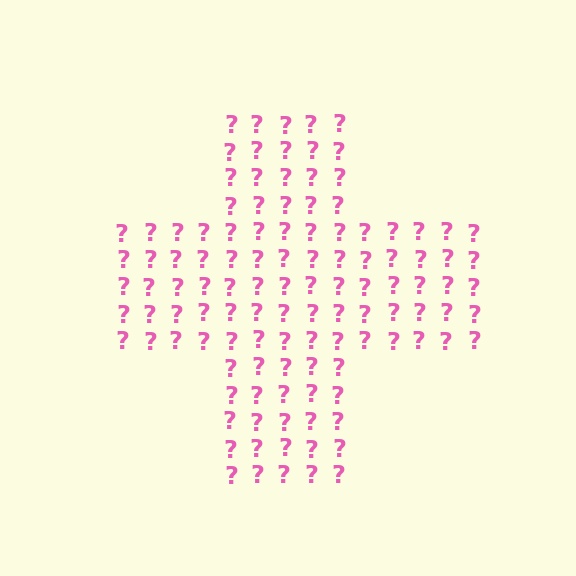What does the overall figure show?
The overall figure shows a cross.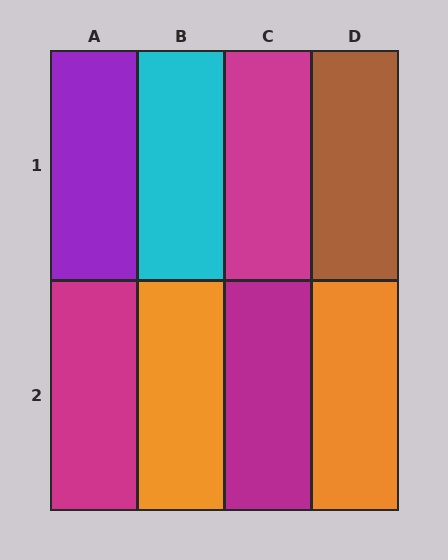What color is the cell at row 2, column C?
Magenta.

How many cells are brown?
1 cell is brown.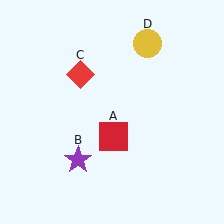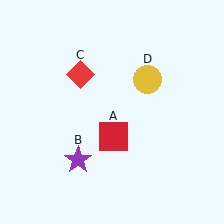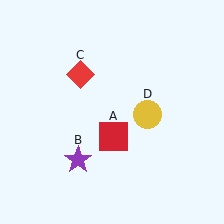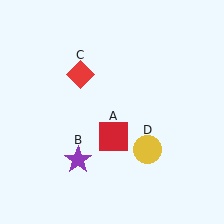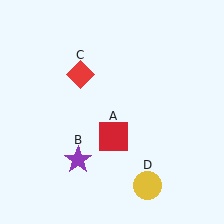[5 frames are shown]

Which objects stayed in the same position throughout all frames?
Red square (object A) and purple star (object B) and red diamond (object C) remained stationary.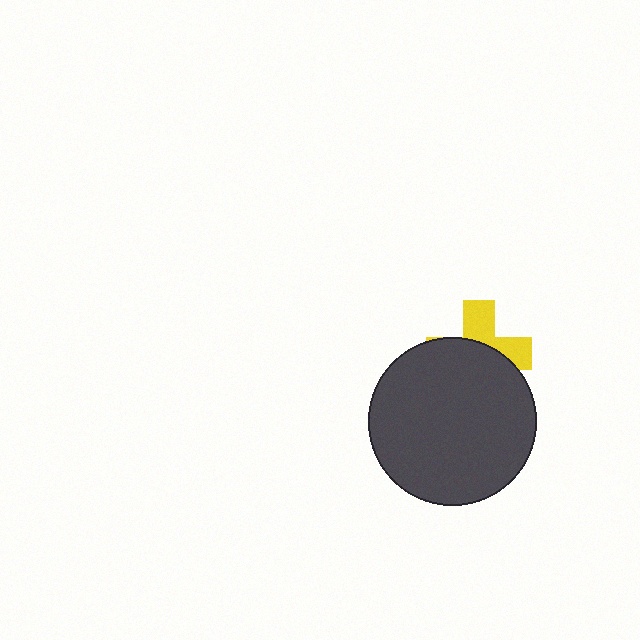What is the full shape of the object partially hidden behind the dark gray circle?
The partially hidden object is a yellow cross.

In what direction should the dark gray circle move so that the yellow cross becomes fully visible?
The dark gray circle should move down. That is the shortest direction to clear the overlap and leave the yellow cross fully visible.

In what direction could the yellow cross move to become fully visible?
The yellow cross could move up. That would shift it out from behind the dark gray circle entirely.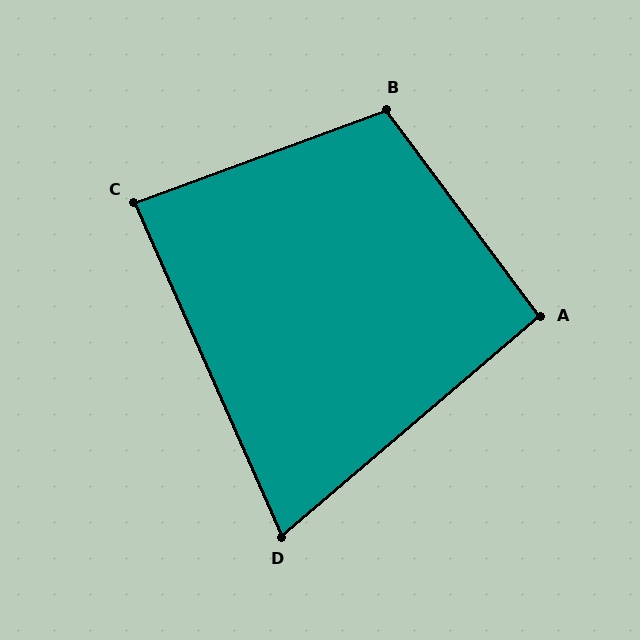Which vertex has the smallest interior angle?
D, at approximately 73 degrees.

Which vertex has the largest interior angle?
B, at approximately 107 degrees.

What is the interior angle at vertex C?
Approximately 86 degrees (approximately right).